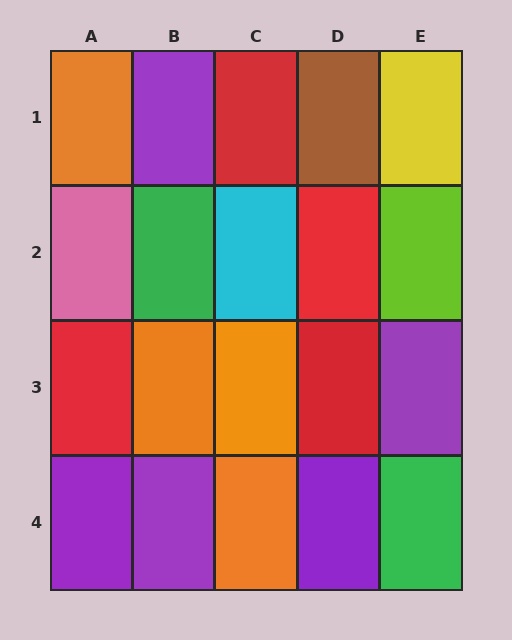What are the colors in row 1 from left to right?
Orange, purple, red, brown, yellow.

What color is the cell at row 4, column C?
Orange.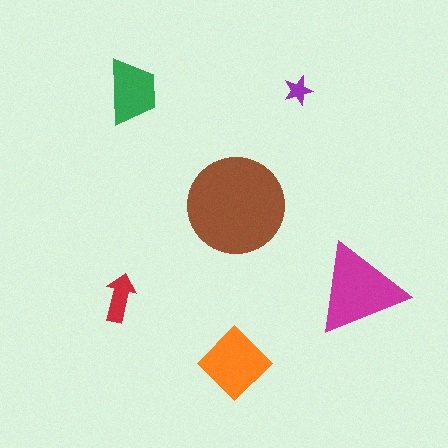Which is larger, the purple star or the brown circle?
The brown circle.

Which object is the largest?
The brown circle.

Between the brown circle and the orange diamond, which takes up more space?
The brown circle.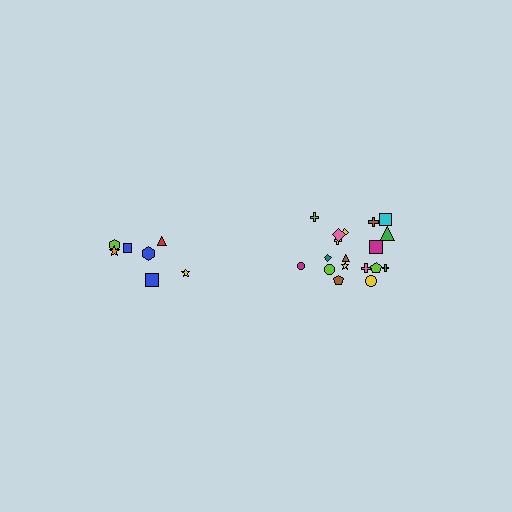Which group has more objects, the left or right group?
The right group.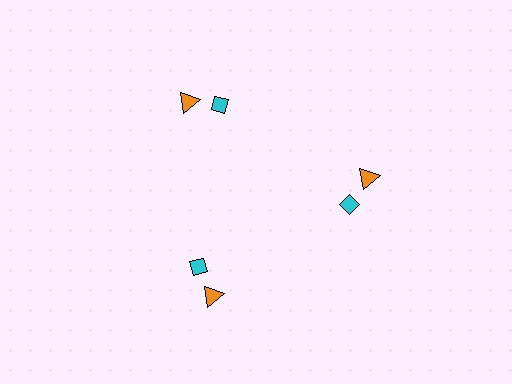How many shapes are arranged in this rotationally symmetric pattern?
There are 6 shapes, arranged in 3 groups of 2.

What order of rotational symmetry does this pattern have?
This pattern has 3-fold rotational symmetry.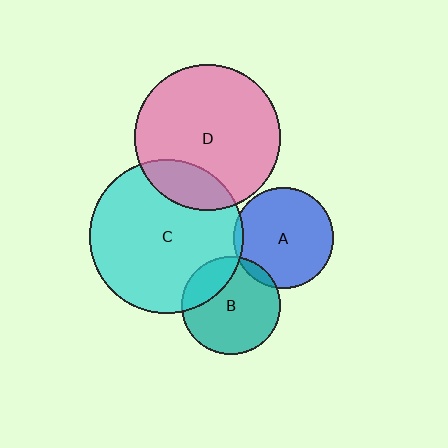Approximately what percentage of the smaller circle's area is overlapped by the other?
Approximately 5%.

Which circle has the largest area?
Circle C (cyan).